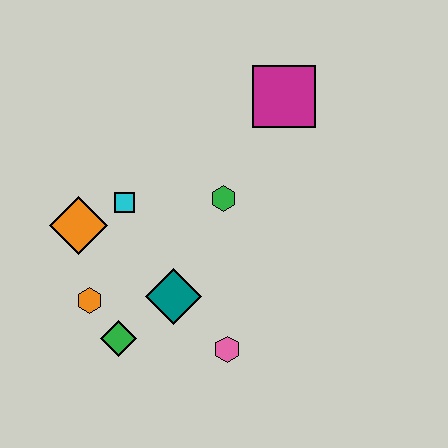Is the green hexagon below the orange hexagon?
No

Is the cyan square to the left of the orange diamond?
No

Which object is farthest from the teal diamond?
The magenta square is farthest from the teal diamond.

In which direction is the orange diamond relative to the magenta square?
The orange diamond is to the left of the magenta square.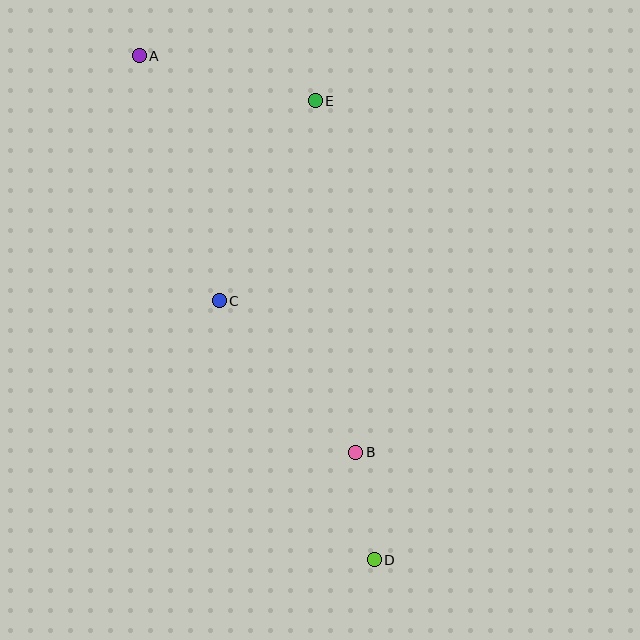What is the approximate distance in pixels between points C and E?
The distance between C and E is approximately 222 pixels.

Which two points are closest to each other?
Points B and D are closest to each other.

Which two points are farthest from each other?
Points A and D are farthest from each other.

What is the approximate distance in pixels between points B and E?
The distance between B and E is approximately 354 pixels.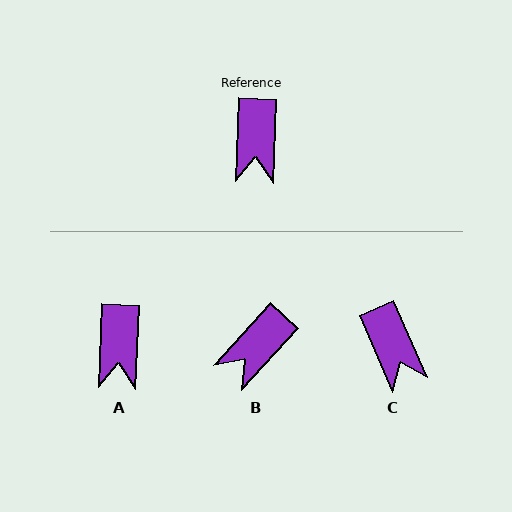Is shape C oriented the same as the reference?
No, it is off by about 26 degrees.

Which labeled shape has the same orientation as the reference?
A.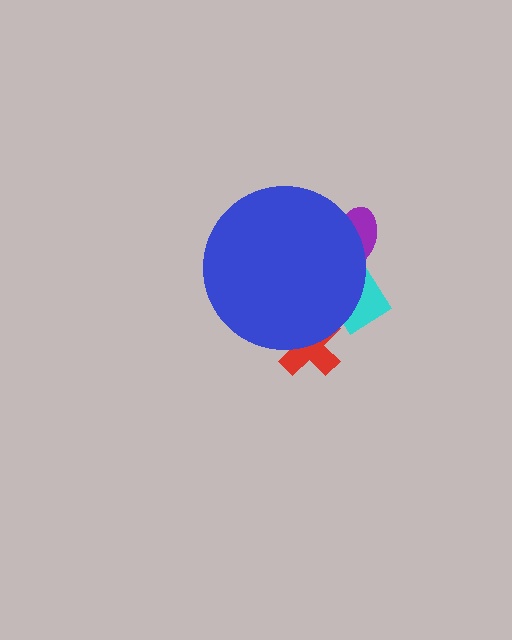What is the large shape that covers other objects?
A blue circle.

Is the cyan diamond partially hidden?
Yes, the cyan diamond is partially hidden behind the blue circle.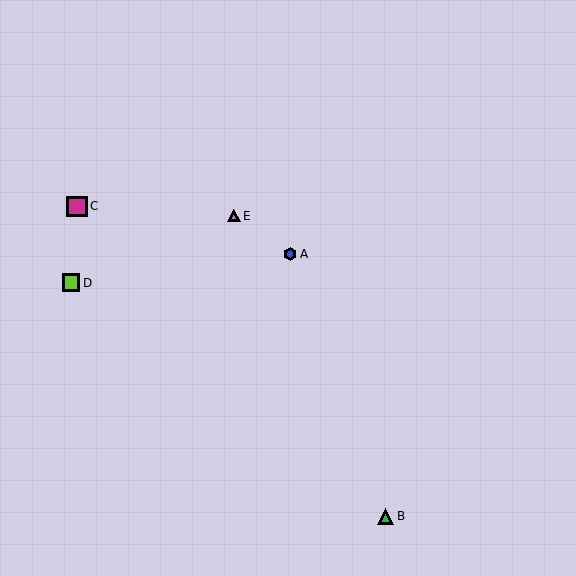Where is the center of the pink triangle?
The center of the pink triangle is at (234, 216).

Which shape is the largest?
The magenta square (labeled C) is the largest.